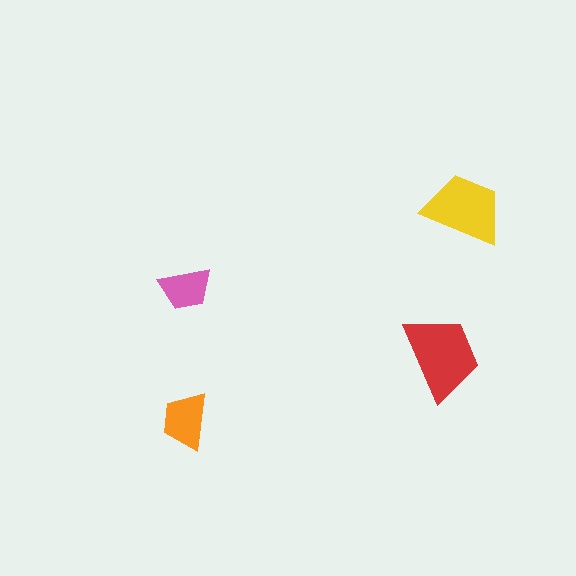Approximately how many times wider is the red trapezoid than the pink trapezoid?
About 1.5 times wider.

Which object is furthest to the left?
The orange trapezoid is leftmost.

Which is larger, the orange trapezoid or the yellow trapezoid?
The yellow one.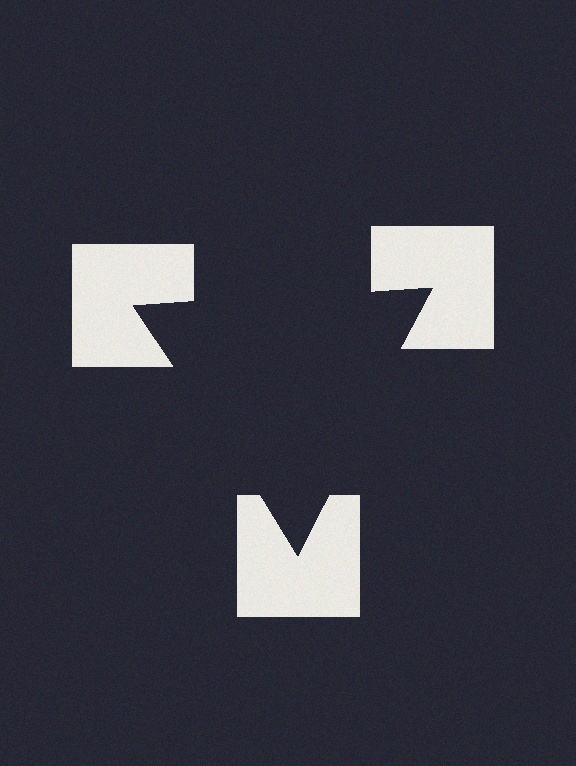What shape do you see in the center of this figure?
An illusory triangle — its edges are inferred from the aligned wedge cuts in the notched squares, not physically drawn.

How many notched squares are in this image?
There are 3 — one at each vertex of the illusory triangle.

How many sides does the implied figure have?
3 sides.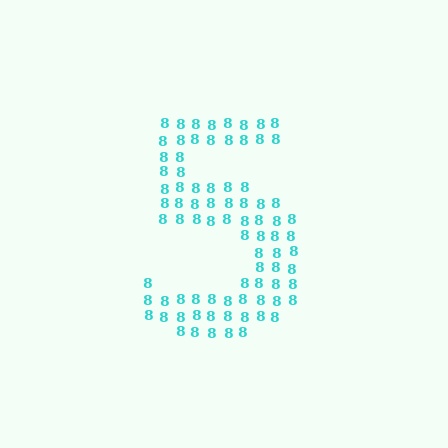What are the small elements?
The small elements are digit 8's.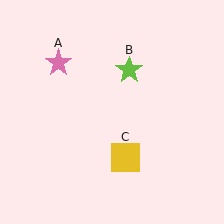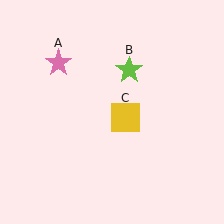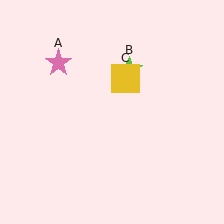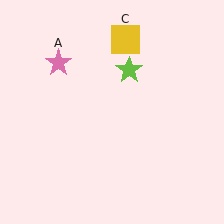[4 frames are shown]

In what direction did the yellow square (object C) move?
The yellow square (object C) moved up.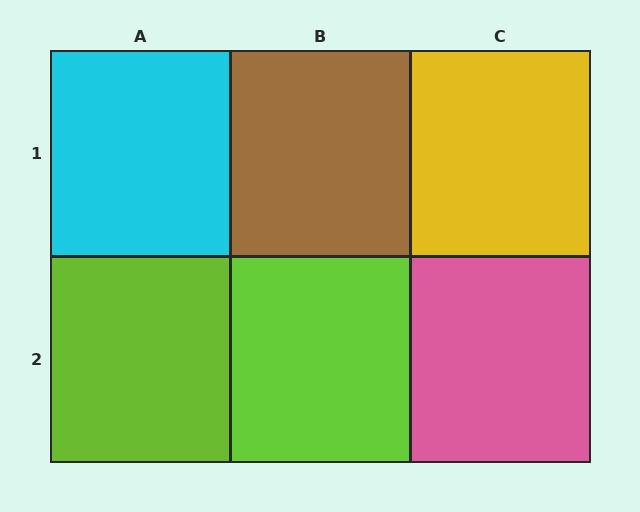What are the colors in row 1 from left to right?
Cyan, brown, yellow.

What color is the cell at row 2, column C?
Pink.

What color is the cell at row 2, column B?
Lime.